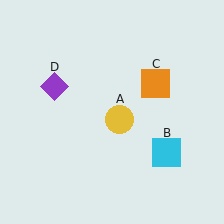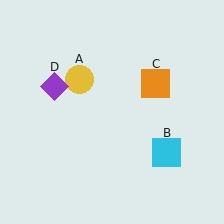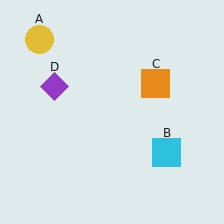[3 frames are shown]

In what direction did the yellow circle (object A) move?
The yellow circle (object A) moved up and to the left.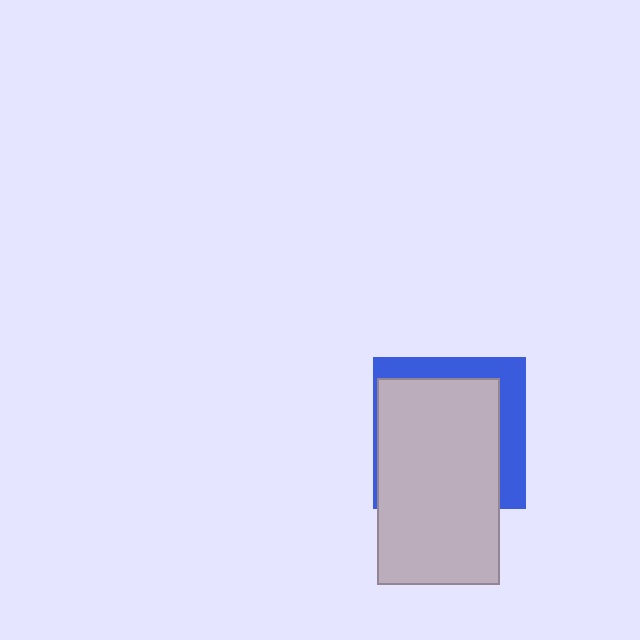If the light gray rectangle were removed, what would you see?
You would see the complete blue square.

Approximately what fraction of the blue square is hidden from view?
Roughly 70% of the blue square is hidden behind the light gray rectangle.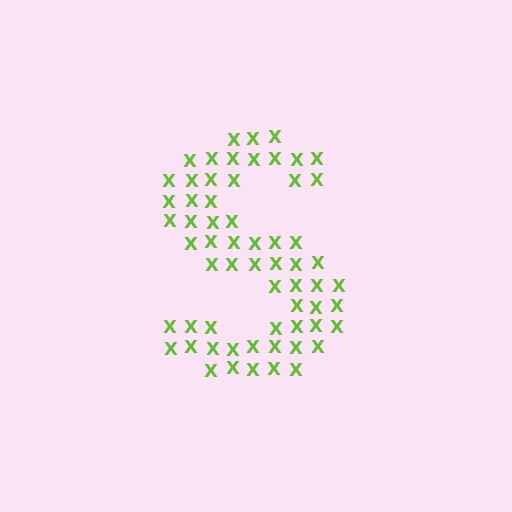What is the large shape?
The large shape is the letter S.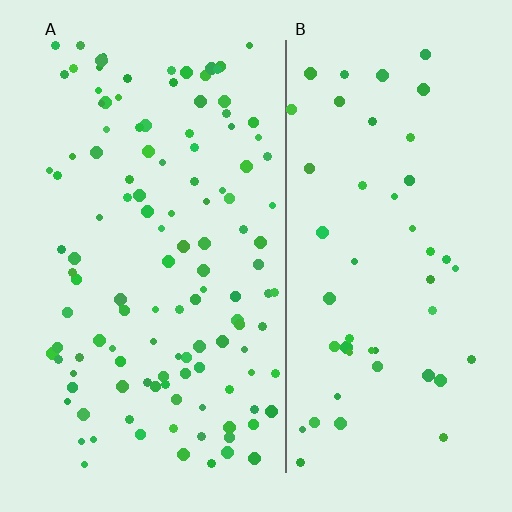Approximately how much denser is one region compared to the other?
Approximately 2.4× — region A over region B.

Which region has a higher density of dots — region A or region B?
A (the left).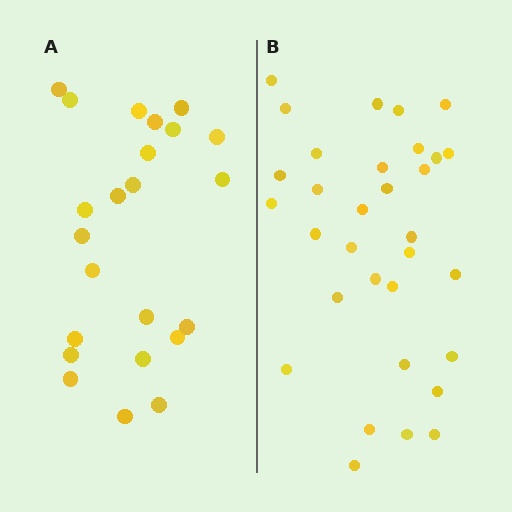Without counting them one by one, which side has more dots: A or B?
Region B (the right region) has more dots.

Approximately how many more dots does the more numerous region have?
Region B has roughly 8 or so more dots than region A.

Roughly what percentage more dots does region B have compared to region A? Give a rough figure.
About 40% more.